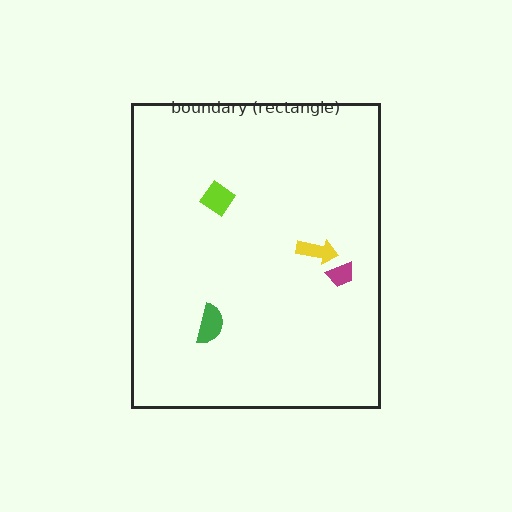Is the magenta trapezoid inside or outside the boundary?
Inside.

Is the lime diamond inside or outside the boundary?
Inside.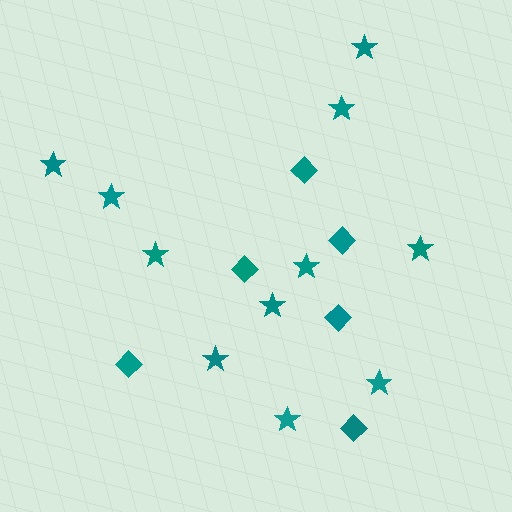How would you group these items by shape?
There are 2 groups: one group of stars (11) and one group of diamonds (6).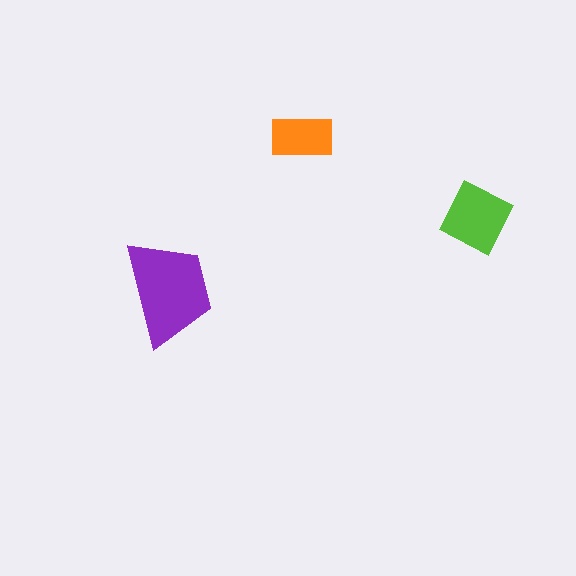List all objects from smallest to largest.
The orange rectangle, the lime diamond, the purple trapezoid.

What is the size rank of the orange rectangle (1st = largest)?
3rd.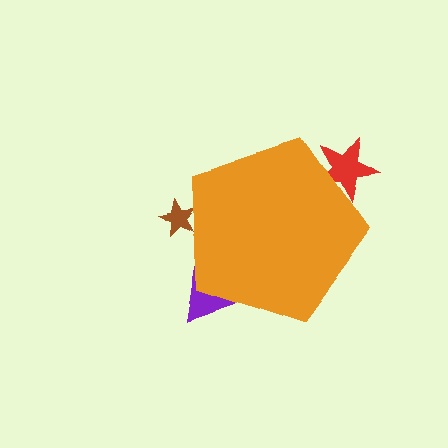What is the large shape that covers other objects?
An orange pentagon.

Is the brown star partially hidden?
Yes, the brown star is partially hidden behind the orange pentagon.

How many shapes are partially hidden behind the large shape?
3 shapes are partially hidden.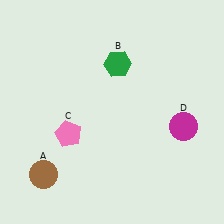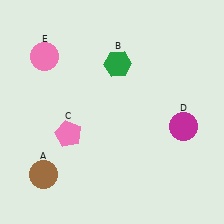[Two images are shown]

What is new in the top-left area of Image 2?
A pink circle (E) was added in the top-left area of Image 2.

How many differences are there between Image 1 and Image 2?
There is 1 difference between the two images.